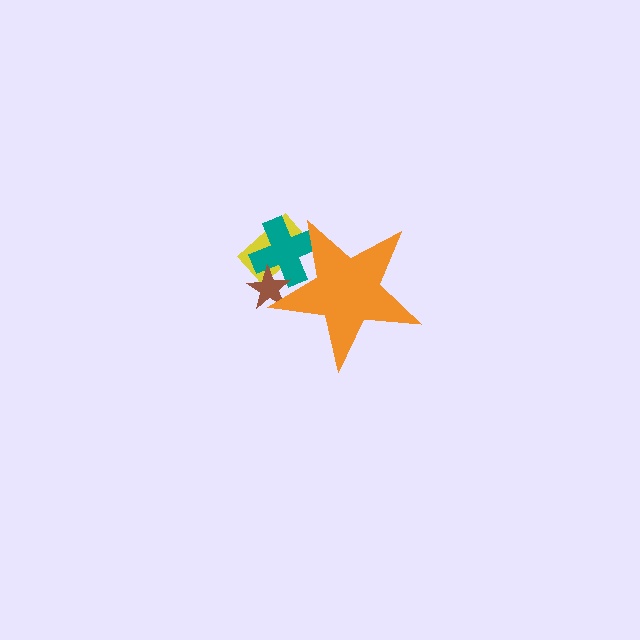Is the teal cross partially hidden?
Yes, the teal cross is partially hidden behind the orange star.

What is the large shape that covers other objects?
An orange star.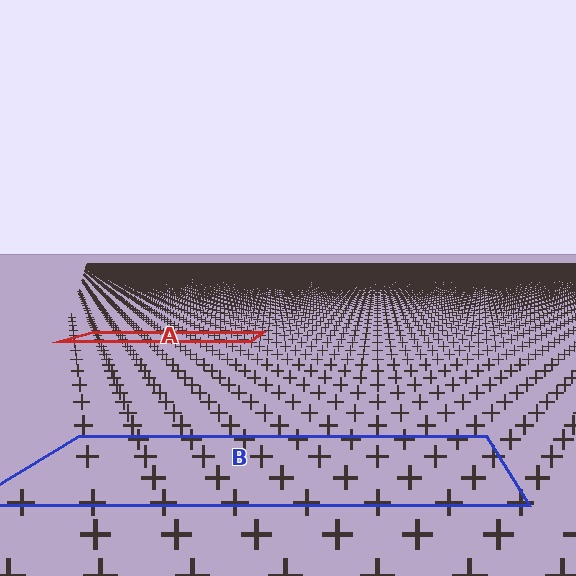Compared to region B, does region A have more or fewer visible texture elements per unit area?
Region A has more texture elements per unit area — they are packed more densely because it is farther away.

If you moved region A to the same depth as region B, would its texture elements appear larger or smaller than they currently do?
They would appear larger. At a closer depth, the same texture elements are projected at a bigger on-screen size.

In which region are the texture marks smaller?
The texture marks are smaller in region A, because it is farther away.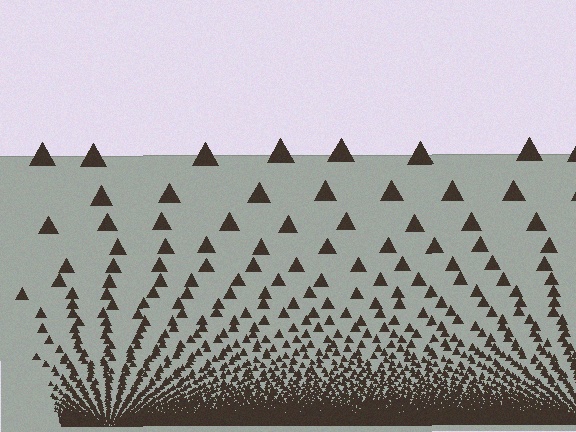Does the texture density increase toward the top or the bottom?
Density increases toward the bottom.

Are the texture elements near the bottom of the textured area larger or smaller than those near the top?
Smaller. The gradient is inverted — elements near the bottom are smaller and denser.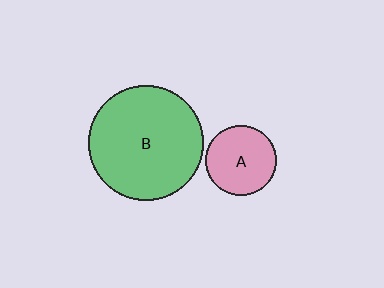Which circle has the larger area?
Circle B (green).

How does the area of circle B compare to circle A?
Approximately 2.7 times.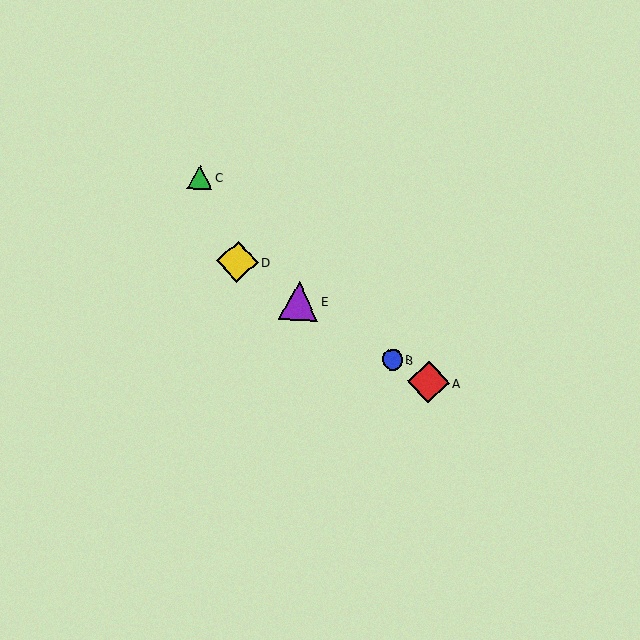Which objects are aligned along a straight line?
Objects A, B, D, E are aligned along a straight line.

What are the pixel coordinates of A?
Object A is at (428, 382).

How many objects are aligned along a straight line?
4 objects (A, B, D, E) are aligned along a straight line.